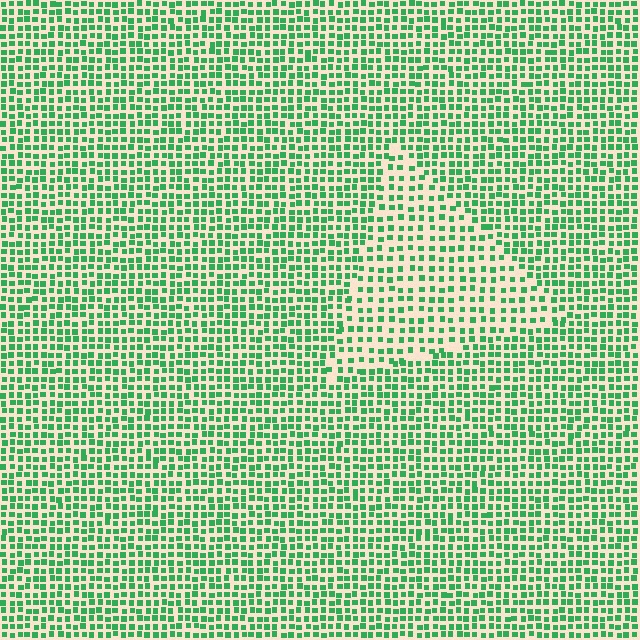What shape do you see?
I see a triangle.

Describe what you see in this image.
The image contains small green elements arranged at two different densities. A triangle-shaped region is visible where the elements are less densely packed than the surrounding area.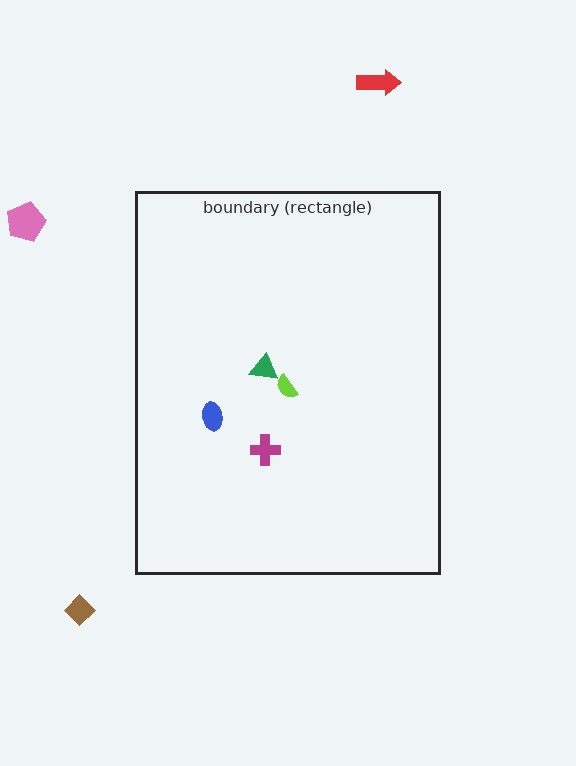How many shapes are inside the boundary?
4 inside, 3 outside.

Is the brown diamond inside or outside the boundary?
Outside.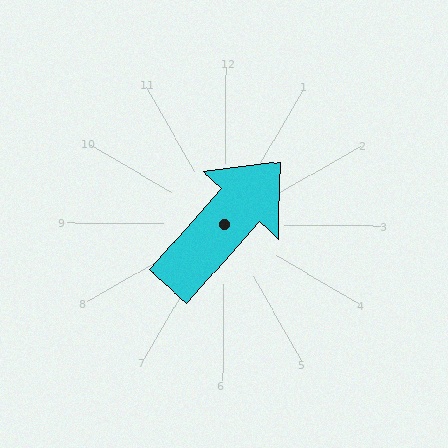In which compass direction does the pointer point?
Northeast.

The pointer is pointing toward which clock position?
Roughly 1 o'clock.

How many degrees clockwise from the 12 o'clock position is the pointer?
Approximately 41 degrees.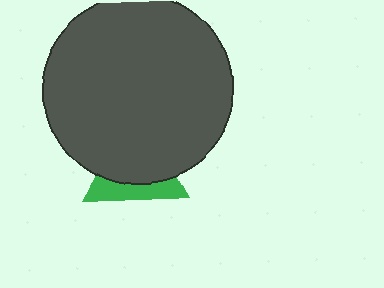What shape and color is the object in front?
The object in front is a dark gray circle.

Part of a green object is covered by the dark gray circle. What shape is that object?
It is a triangle.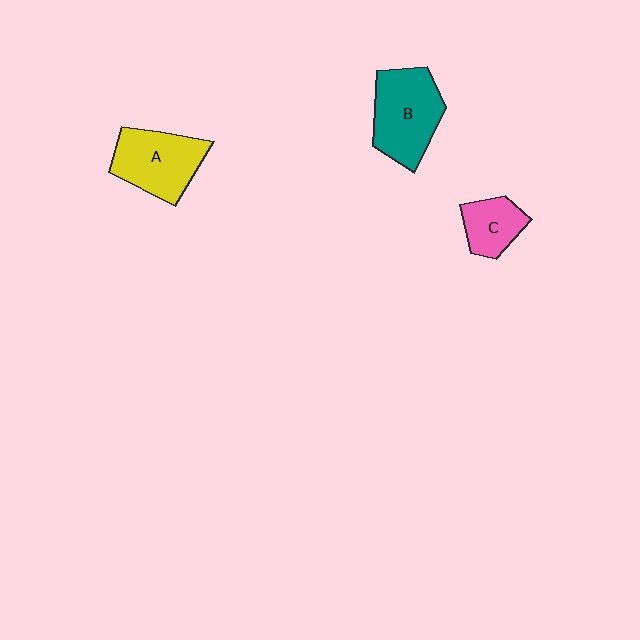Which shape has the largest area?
Shape B (teal).